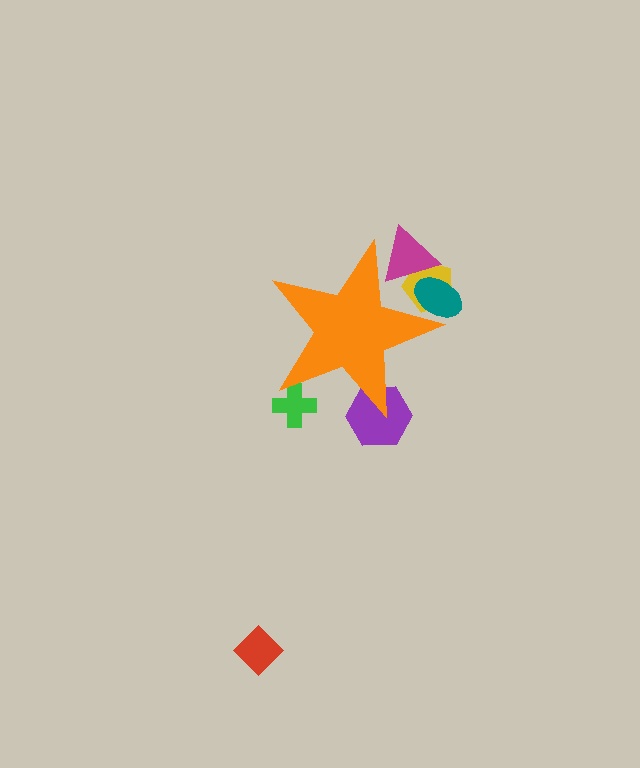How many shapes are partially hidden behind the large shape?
5 shapes are partially hidden.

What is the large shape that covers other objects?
An orange star.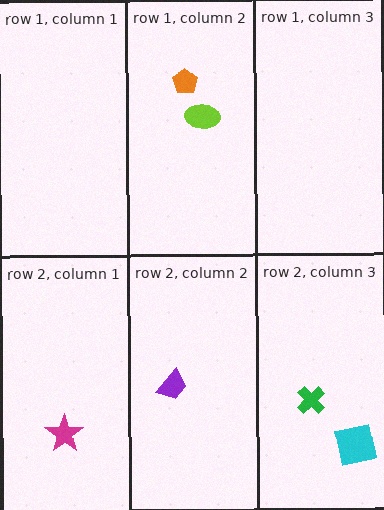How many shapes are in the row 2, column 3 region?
2.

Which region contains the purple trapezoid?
The row 2, column 2 region.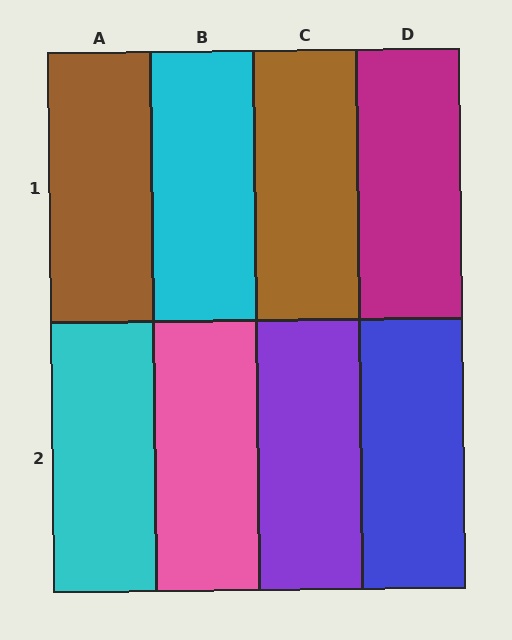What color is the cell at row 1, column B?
Cyan.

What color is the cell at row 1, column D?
Magenta.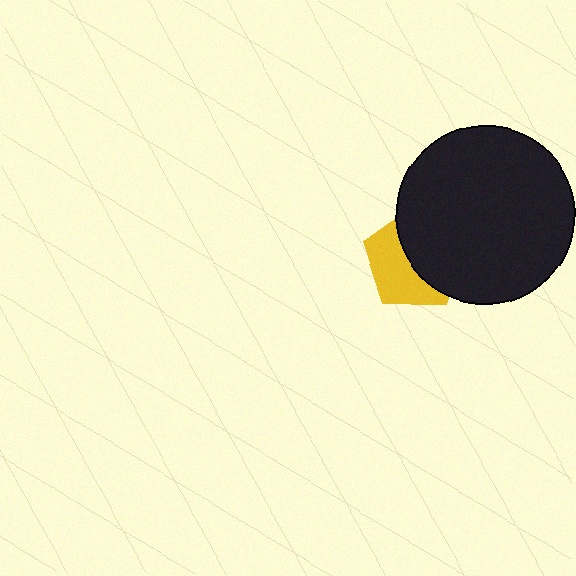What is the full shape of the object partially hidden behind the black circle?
The partially hidden object is a yellow pentagon.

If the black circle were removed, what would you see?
You would see the complete yellow pentagon.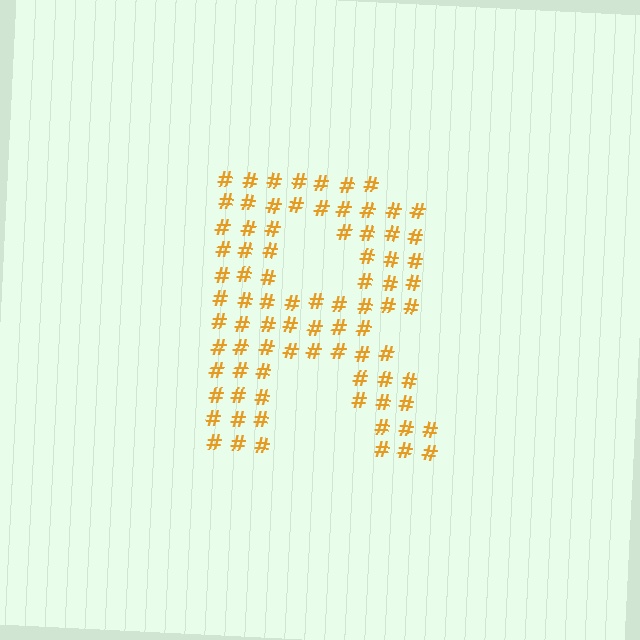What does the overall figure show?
The overall figure shows the letter R.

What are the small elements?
The small elements are hash symbols.